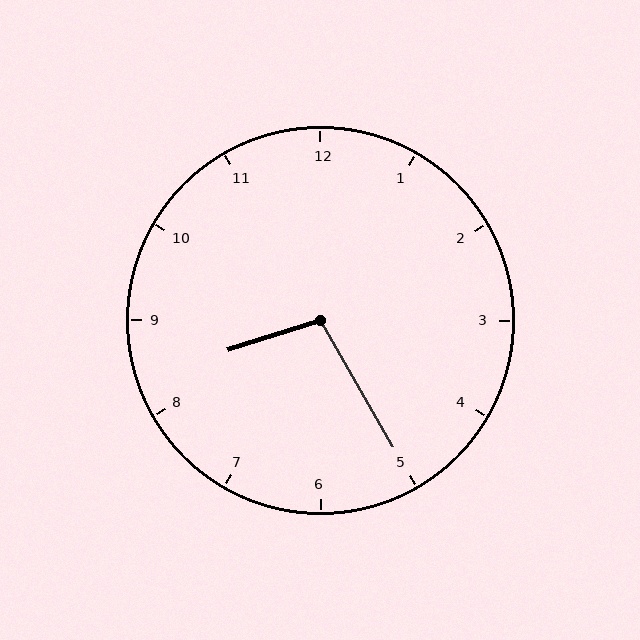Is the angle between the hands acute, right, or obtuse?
It is obtuse.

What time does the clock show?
8:25.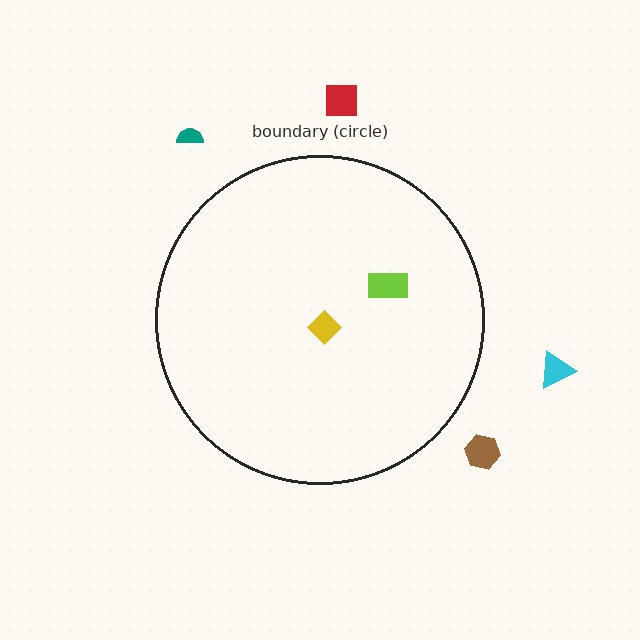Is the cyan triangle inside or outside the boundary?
Outside.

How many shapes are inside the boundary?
2 inside, 4 outside.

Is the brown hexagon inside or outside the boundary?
Outside.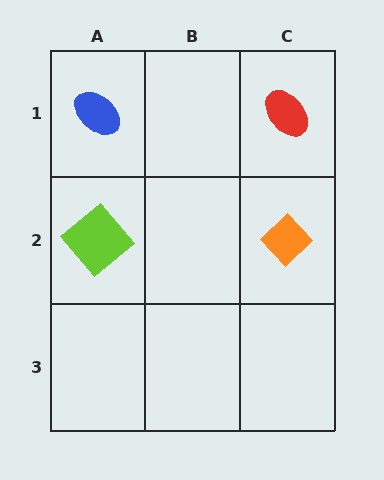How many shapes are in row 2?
2 shapes.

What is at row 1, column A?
A blue ellipse.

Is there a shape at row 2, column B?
No, that cell is empty.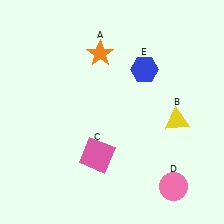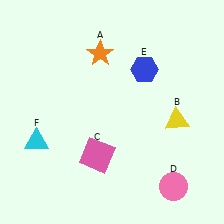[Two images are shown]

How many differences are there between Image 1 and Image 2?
There is 1 difference between the two images.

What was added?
A cyan triangle (F) was added in Image 2.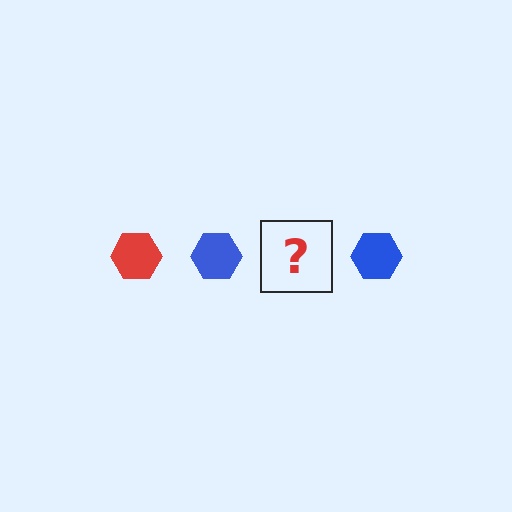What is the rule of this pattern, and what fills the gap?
The rule is that the pattern cycles through red, blue hexagons. The gap should be filled with a red hexagon.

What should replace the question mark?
The question mark should be replaced with a red hexagon.